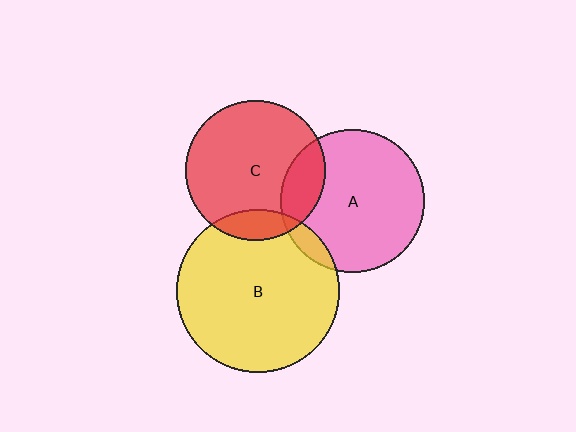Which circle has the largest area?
Circle B (yellow).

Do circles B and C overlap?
Yes.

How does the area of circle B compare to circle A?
Approximately 1.3 times.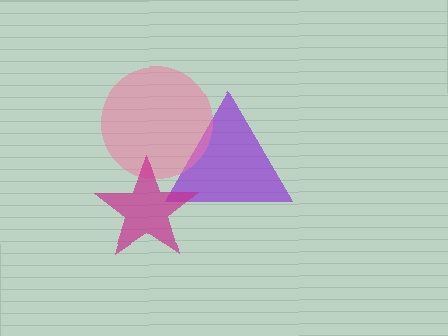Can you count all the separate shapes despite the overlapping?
Yes, there are 3 separate shapes.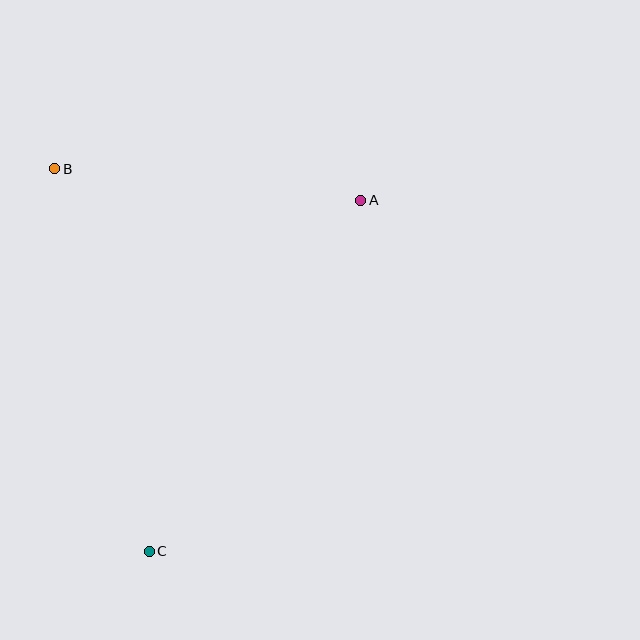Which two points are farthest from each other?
Points A and C are farthest from each other.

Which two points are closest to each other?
Points A and B are closest to each other.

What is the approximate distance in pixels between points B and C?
The distance between B and C is approximately 394 pixels.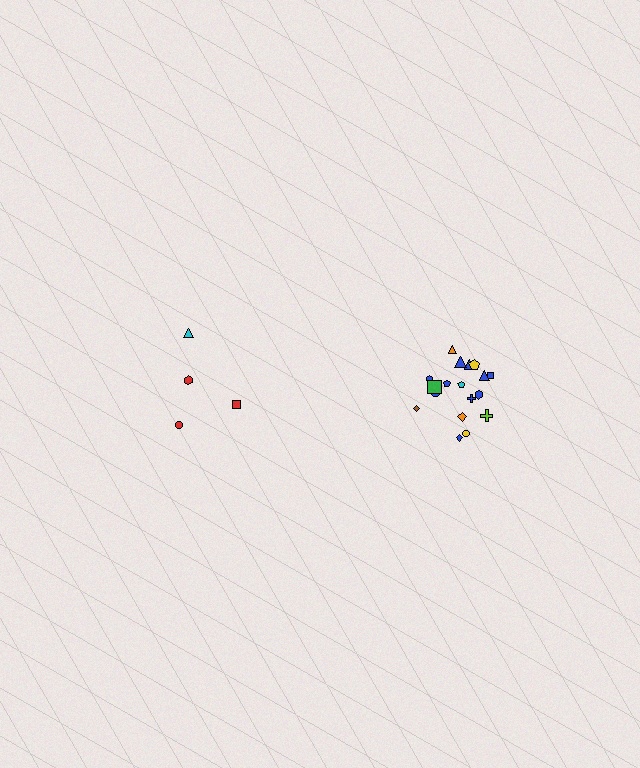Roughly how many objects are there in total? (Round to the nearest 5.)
Roughly 20 objects in total.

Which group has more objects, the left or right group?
The right group.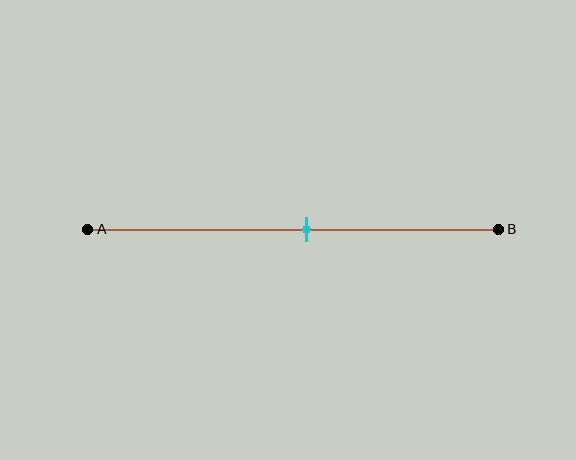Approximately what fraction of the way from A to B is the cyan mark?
The cyan mark is approximately 55% of the way from A to B.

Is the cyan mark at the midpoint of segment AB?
No, the mark is at about 55% from A, not at the 50% midpoint.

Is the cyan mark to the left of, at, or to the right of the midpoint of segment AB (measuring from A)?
The cyan mark is to the right of the midpoint of segment AB.